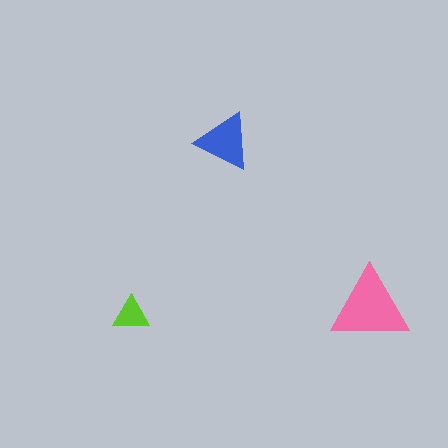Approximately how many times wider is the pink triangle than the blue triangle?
About 1.5 times wider.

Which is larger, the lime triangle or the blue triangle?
The blue one.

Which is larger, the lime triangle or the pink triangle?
The pink one.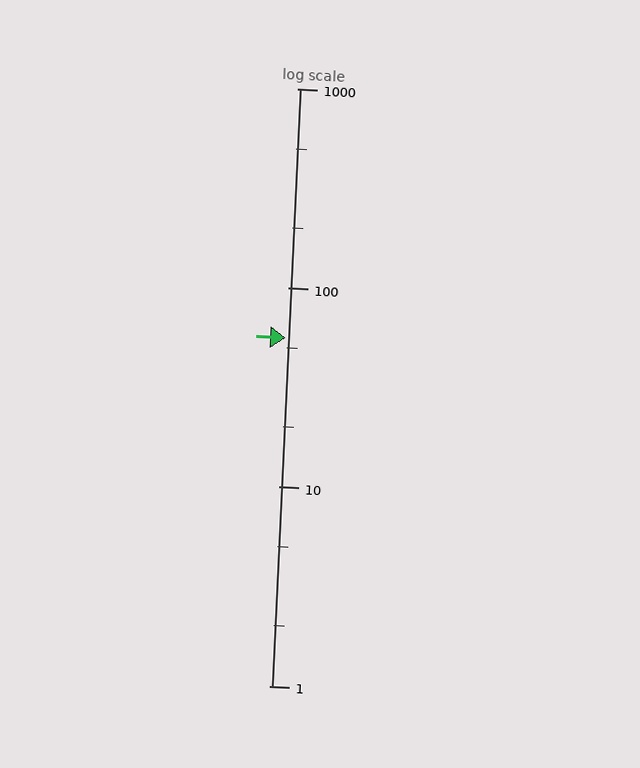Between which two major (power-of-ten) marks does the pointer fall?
The pointer is between 10 and 100.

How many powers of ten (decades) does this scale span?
The scale spans 3 decades, from 1 to 1000.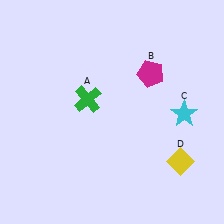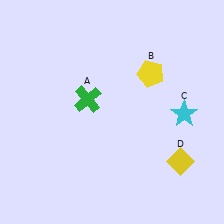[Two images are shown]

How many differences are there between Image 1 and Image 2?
There is 1 difference between the two images.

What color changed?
The pentagon (B) changed from magenta in Image 1 to yellow in Image 2.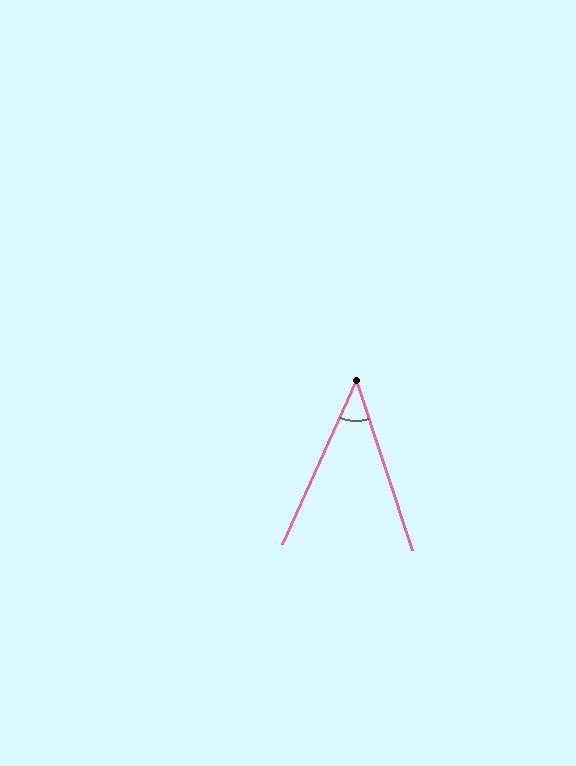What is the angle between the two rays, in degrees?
Approximately 43 degrees.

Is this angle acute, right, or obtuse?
It is acute.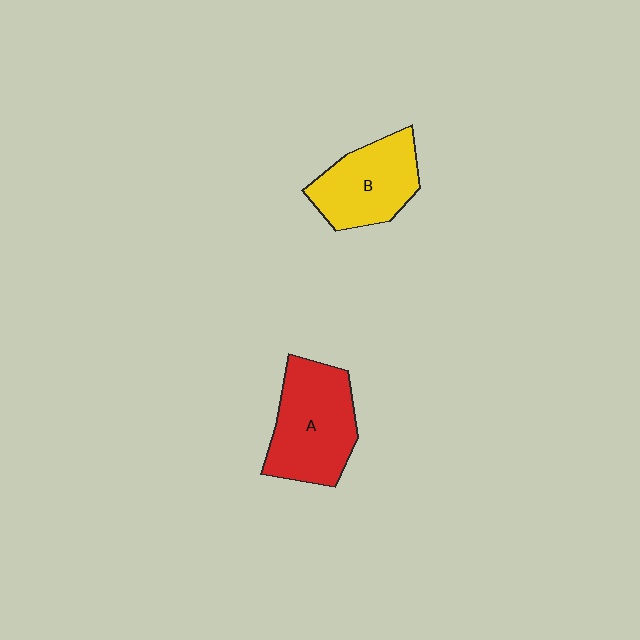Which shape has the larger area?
Shape A (red).